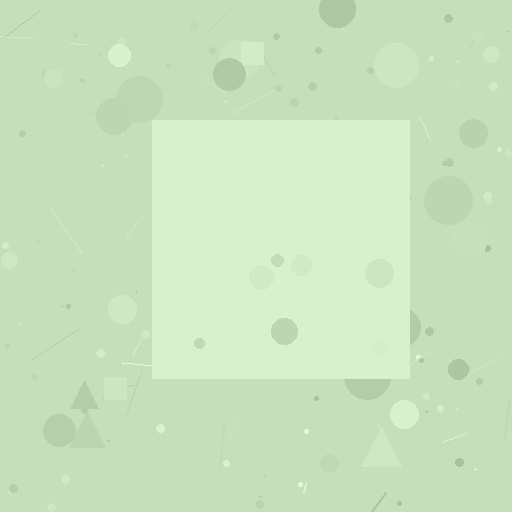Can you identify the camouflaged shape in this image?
The camouflaged shape is a square.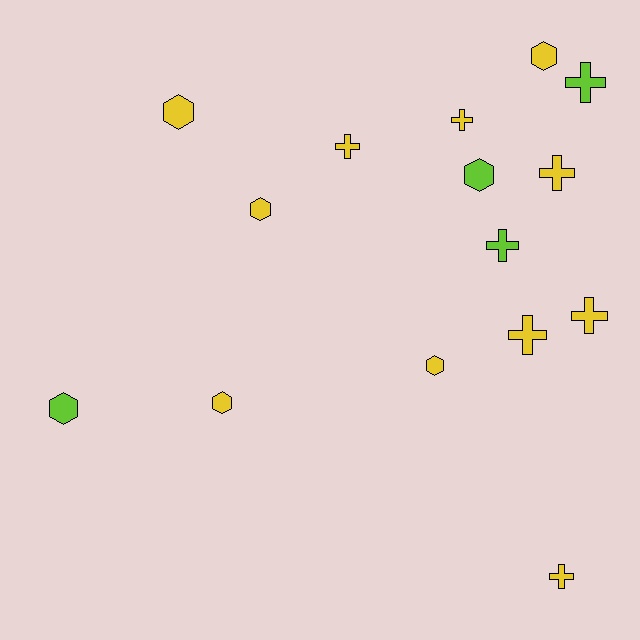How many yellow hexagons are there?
There are 5 yellow hexagons.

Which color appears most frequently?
Yellow, with 11 objects.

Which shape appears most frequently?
Cross, with 8 objects.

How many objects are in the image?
There are 15 objects.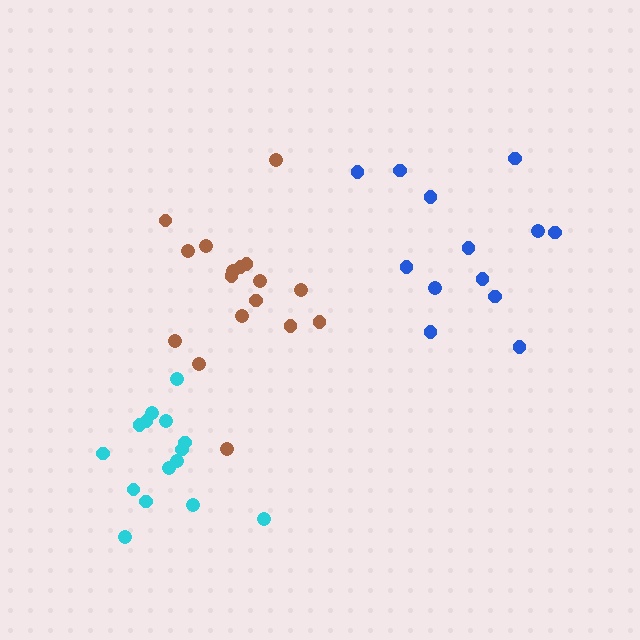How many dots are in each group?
Group 1: 17 dots, Group 2: 13 dots, Group 3: 15 dots (45 total).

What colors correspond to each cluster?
The clusters are colored: brown, blue, cyan.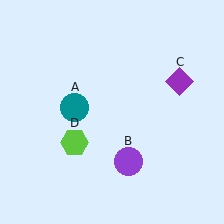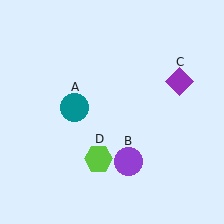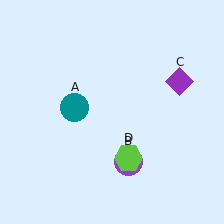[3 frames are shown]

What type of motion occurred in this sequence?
The lime hexagon (object D) rotated counterclockwise around the center of the scene.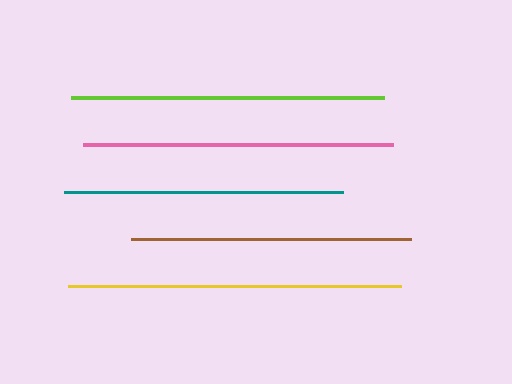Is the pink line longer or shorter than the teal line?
The pink line is longer than the teal line.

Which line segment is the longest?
The yellow line is the longest at approximately 333 pixels.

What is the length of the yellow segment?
The yellow segment is approximately 333 pixels long.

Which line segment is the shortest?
The teal line is the shortest at approximately 279 pixels.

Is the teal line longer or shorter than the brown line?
The brown line is longer than the teal line.